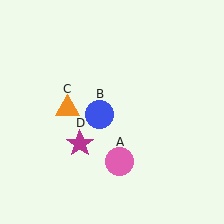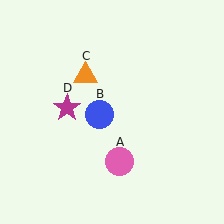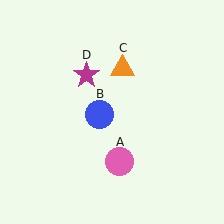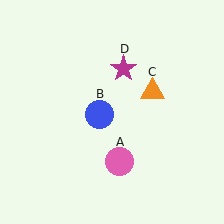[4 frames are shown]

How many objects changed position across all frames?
2 objects changed position: orange triangle (object C), magenta star (object D).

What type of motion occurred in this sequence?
The orange triangle (object C), magenta star (object D) rotated clockwise around the center of the scene.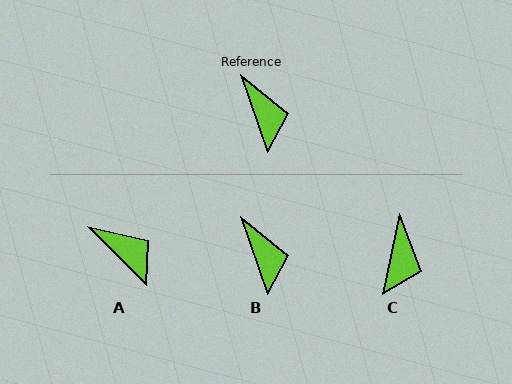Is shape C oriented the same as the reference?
No, it is off by about 31 degrees.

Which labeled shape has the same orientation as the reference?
B.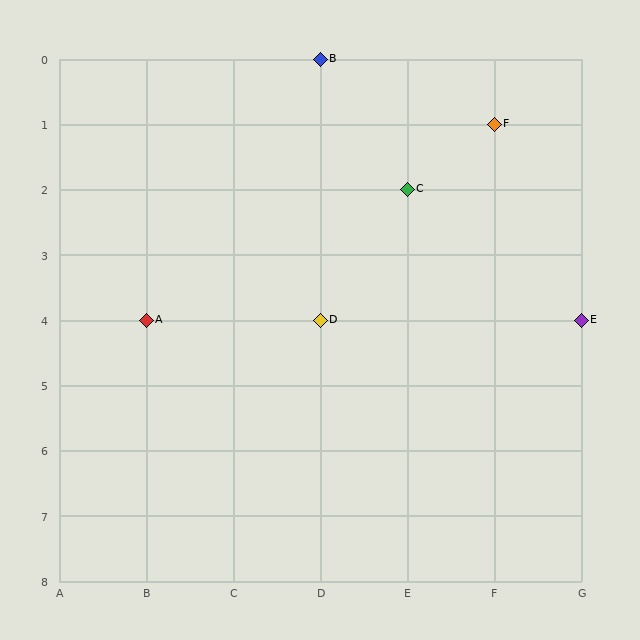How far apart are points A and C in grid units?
Points A and C are 3 columns and 2 rows apart (about 3.6 grid units diagonally).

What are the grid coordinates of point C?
Point C is at grid coordinates (E, 2).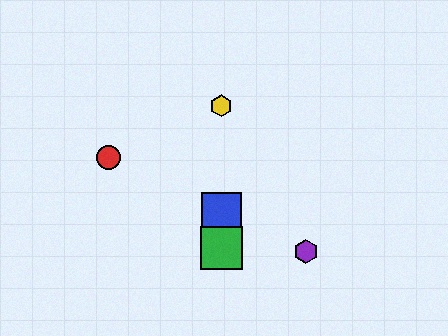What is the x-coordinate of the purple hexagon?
The purple hexagon is at x≈306.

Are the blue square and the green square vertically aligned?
Yes, both are at x≈221.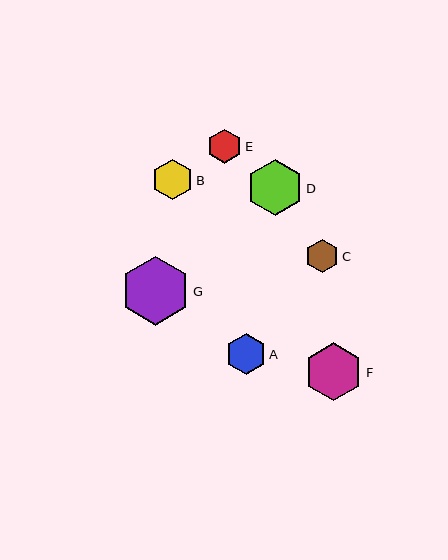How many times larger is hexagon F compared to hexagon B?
Hexagon F is approximately 1.4 times the size of hexagon B.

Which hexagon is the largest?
Hexagon G is the largest with a size of approximately 69 pixels.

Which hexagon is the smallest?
Hexagon C is the smallest with a size of approximately 34 pixels.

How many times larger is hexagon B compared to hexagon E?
Hexagon B is approximately 1.2 times the size of hexagon E.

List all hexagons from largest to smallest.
From largest to smallest: G, F, D, A, B, E, C.